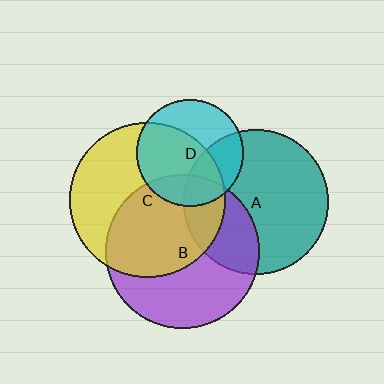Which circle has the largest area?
Circle C (yellow).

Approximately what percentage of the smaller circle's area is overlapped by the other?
Approximately 20%.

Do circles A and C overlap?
Yes.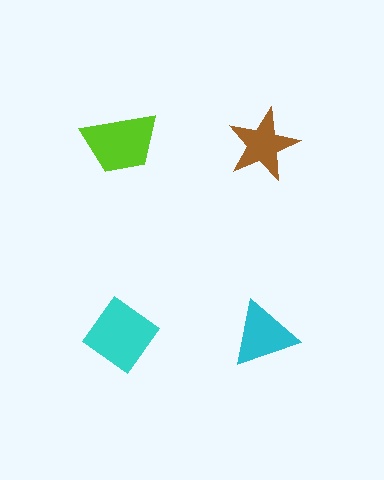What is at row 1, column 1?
A lime trapezoid.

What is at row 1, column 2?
A brown star.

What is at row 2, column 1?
A cyan diamond.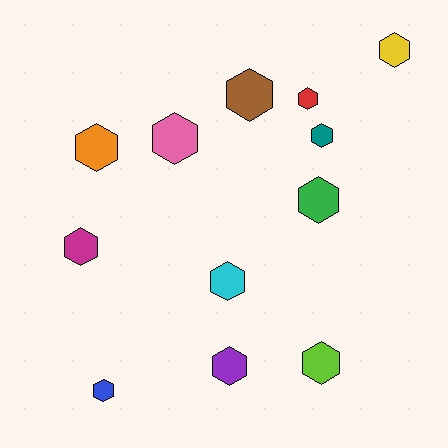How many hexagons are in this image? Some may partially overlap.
There are 12 hexagons.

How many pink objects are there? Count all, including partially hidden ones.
There is 1 pink object.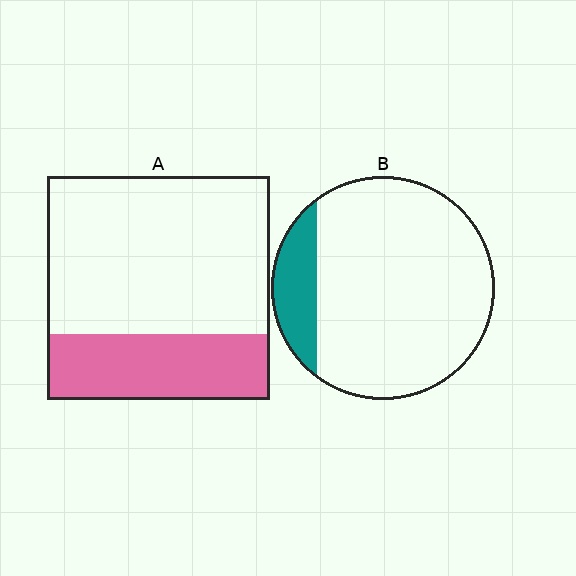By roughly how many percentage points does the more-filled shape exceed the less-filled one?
By roughly 15 percentage points (A over B).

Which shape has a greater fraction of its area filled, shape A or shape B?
Shape A.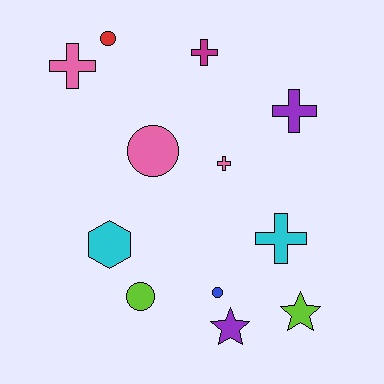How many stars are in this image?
There are 2 stars.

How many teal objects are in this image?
There are no teal objects.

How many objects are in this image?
There are 12 objects.